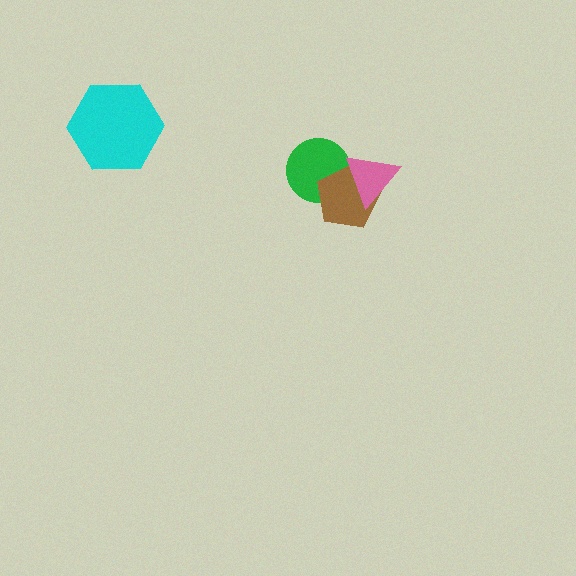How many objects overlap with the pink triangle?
2 objects overlap with the pink triangle.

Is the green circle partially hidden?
Yes, it is partially covered by another shape.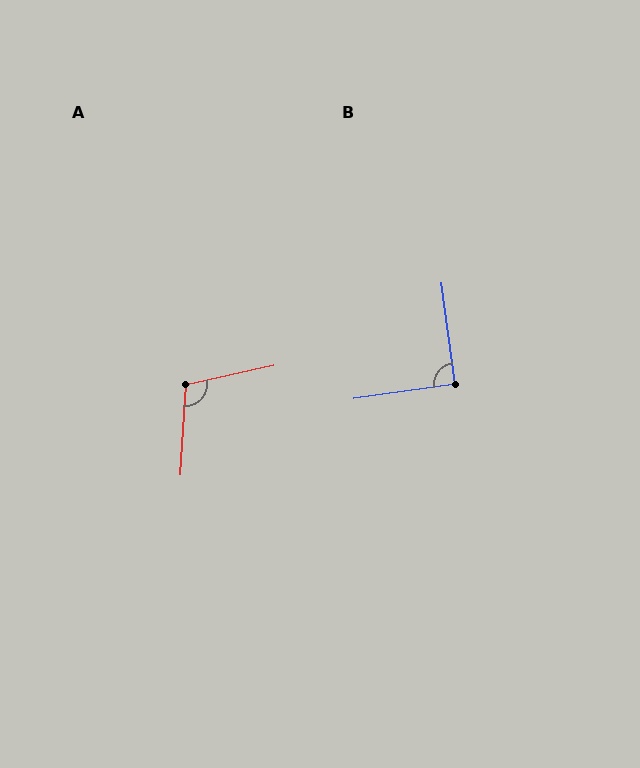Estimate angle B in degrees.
Approximately 90 degrees.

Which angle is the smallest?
B, at approximately 90 degrees.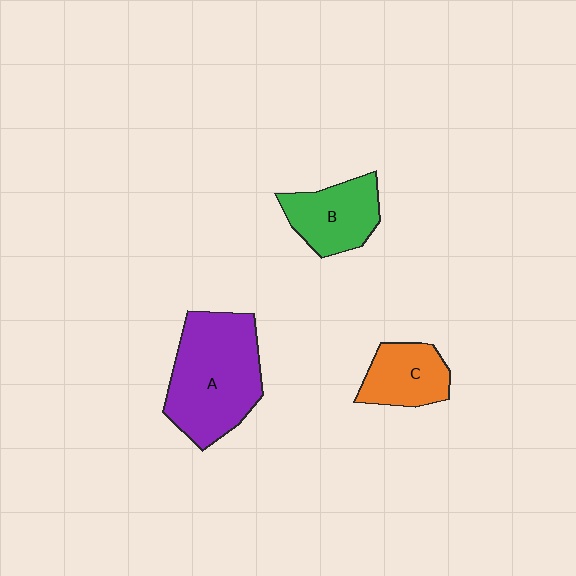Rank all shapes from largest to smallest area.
From largest to smallest: A (purple), B (green), C (orange).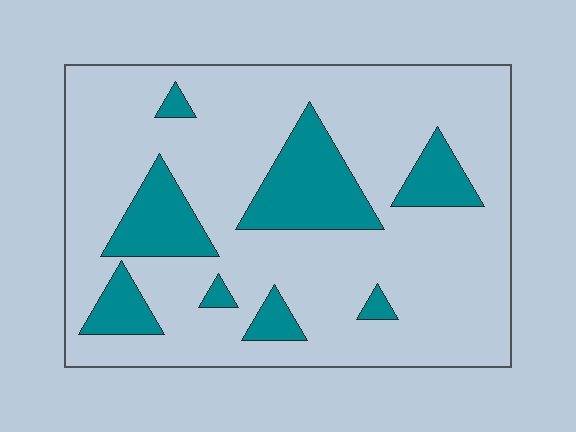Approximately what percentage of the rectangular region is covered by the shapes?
Approximately 20%.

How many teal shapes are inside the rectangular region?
8.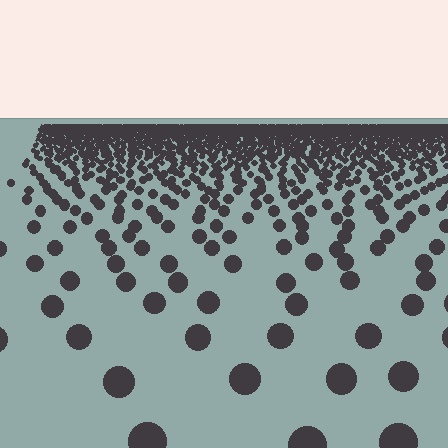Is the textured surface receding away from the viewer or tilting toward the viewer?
The surface is receding away from the viewer. Texture elements get smaller and denser toward the top.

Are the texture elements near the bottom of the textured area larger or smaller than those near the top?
Larger. Near the bottom, elements are closer to the viewer and appear at a bigger on-screen size.